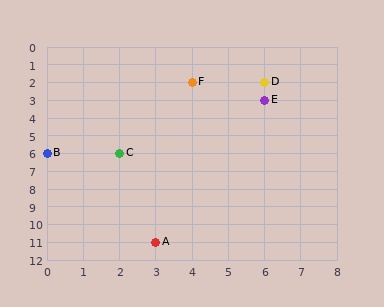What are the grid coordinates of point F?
Point F is at grid coordinates (4, 2).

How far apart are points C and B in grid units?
Points C and B are 2 columns apart.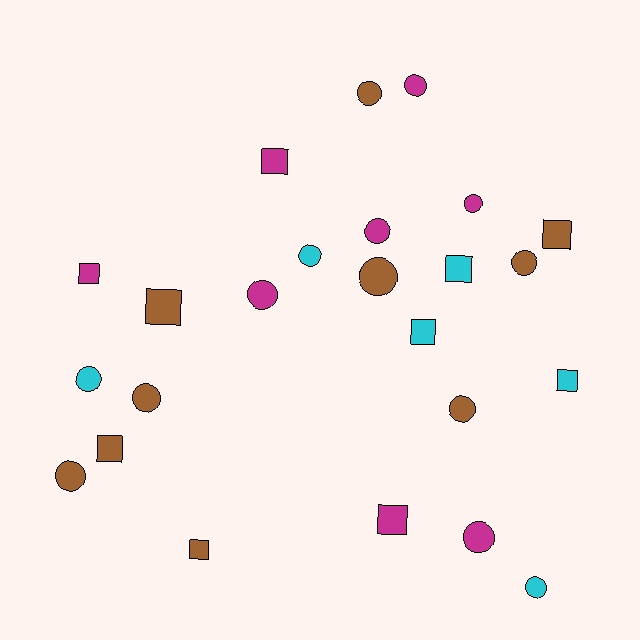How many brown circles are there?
There are 6 brown circles.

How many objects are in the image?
There are 24 objects.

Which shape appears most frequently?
Circle, with 14 objects.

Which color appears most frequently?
Brown, with 10 objects.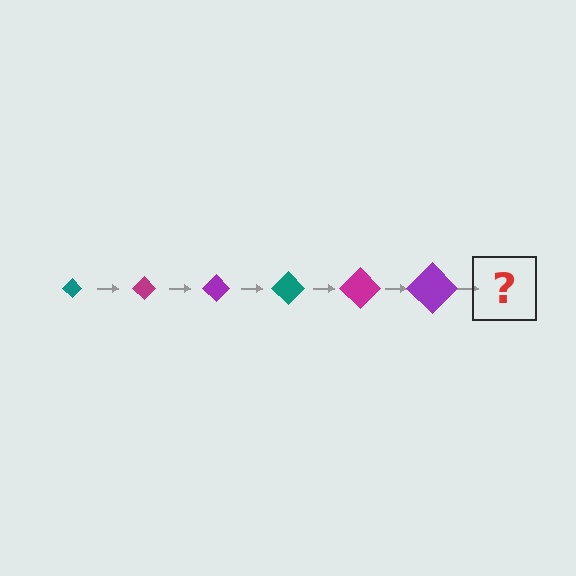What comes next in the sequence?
The next element should be a teal diamond, larger than the previous one.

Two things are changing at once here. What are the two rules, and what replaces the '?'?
The two rules are that the diamond grows larger each step and the color cycles through teal, magenta, and purple. The '?' should be a teal diamond, larger than the previous one.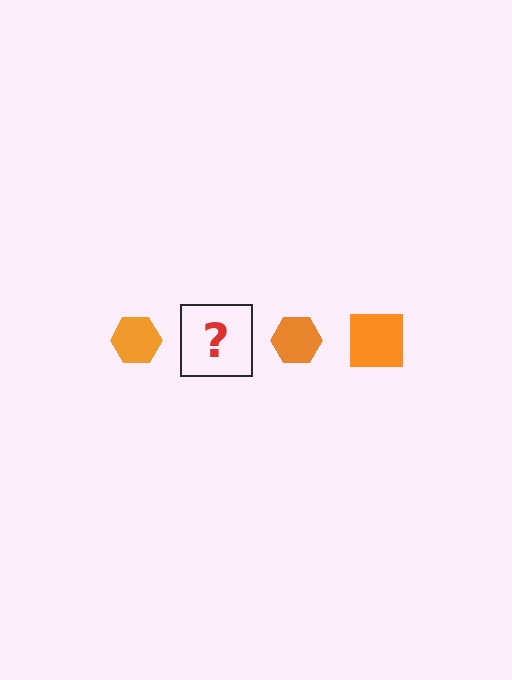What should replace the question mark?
The question mark should be replaced with an orange square.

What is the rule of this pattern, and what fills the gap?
The rule is that the pattern cycles through hexagon, square shapes in orange. The gap should be filled with an orange square.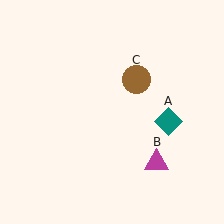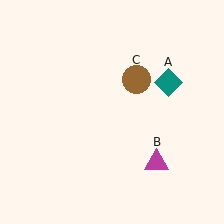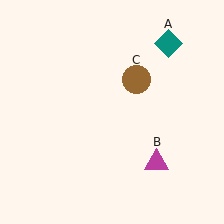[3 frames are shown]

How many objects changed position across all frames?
1 object changed position: teal diamond (object A).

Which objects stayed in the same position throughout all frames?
Magenta triangle (object B) and brown circle (object C) remained stationary.